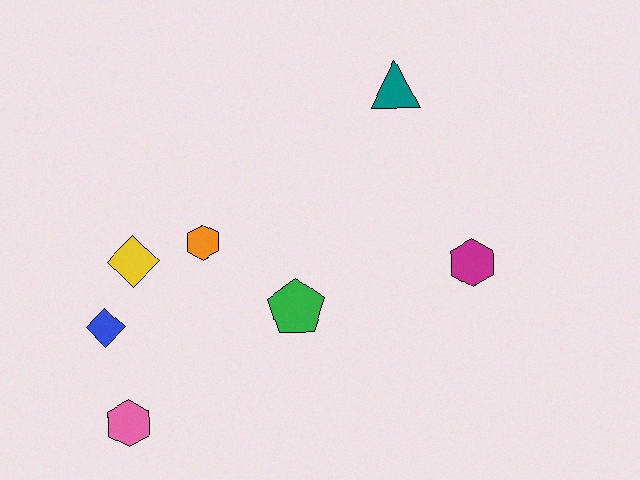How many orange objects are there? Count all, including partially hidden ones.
There is 1 orange object.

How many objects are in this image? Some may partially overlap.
There are 7 objects.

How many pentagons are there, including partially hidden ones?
There is 1 pentagon.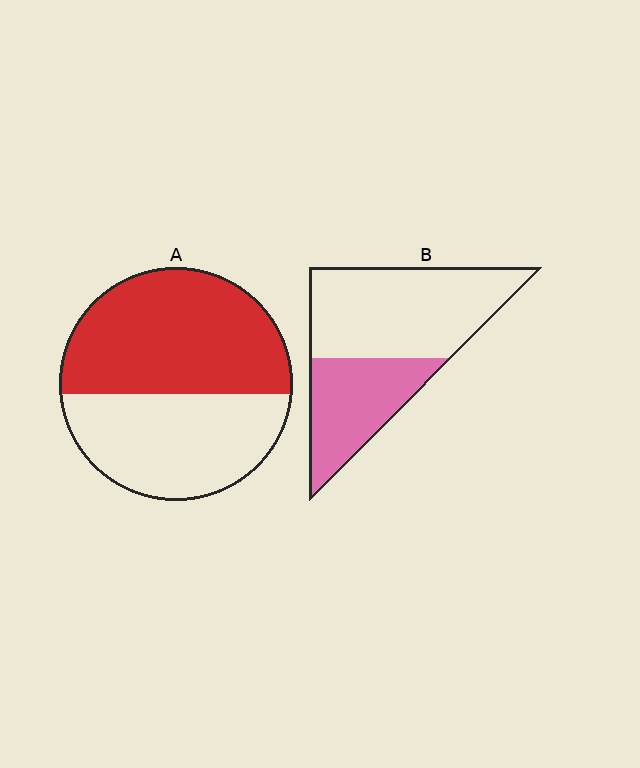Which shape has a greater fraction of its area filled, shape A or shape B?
Shape A.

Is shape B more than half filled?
No.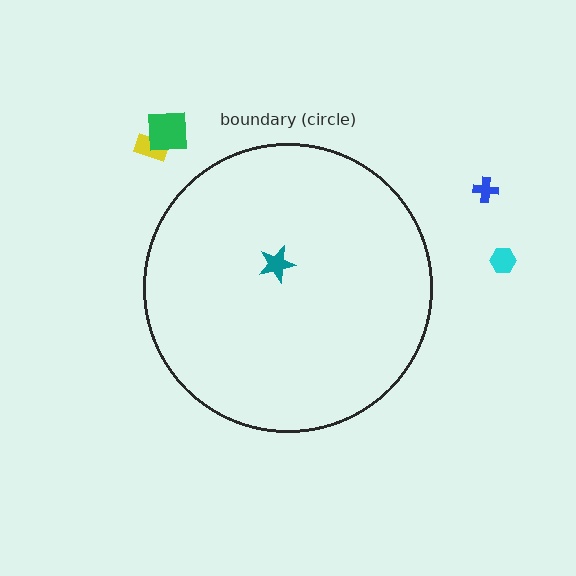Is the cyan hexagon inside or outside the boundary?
Outside.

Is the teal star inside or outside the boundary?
Inside.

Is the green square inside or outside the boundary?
Outside.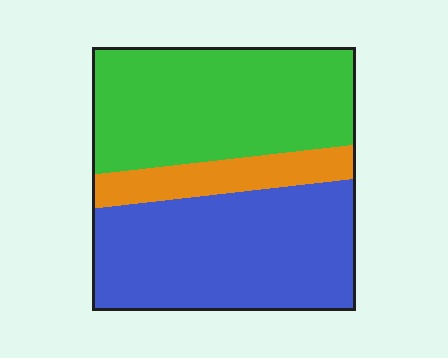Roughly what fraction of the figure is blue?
Blue takes up between a third and a half of the figure.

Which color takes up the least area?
Orange, at roughly 15%.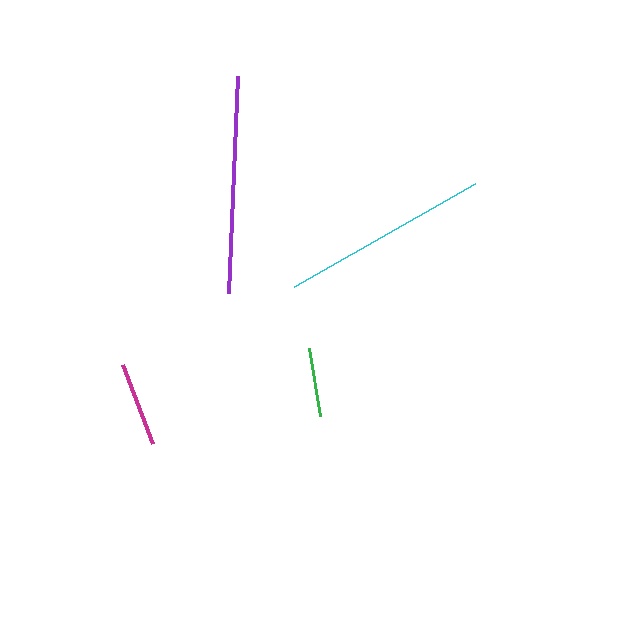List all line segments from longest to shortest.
From longest to shortest: purple, cyan, magenta, green.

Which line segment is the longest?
The purple line is the longest at approximately 217 pixels.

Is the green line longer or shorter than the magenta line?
The magenta line is longer than the green line.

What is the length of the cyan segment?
The cyan segment is approximately 209 pixels long.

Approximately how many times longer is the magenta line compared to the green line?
The magenta line is approximately 1.2 times the length of the green line.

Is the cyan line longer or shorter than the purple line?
The purple line is longer than the cyan line.